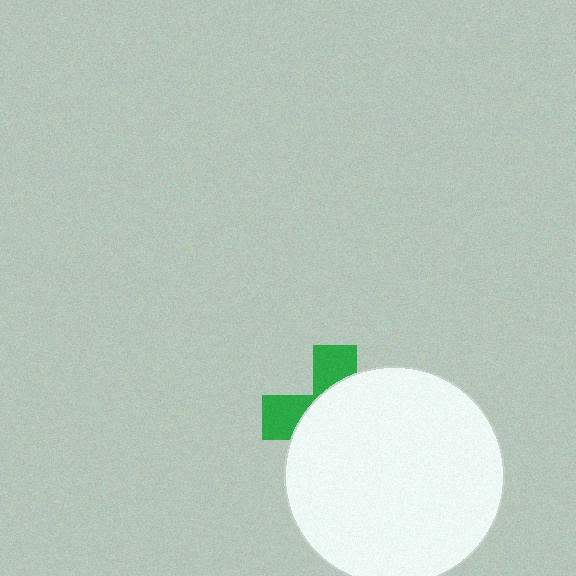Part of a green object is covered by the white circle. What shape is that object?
It is a cross.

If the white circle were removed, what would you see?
You would see the complete green cross.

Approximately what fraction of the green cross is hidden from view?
Roughly 68% of the green cross is hidden behind the white circle.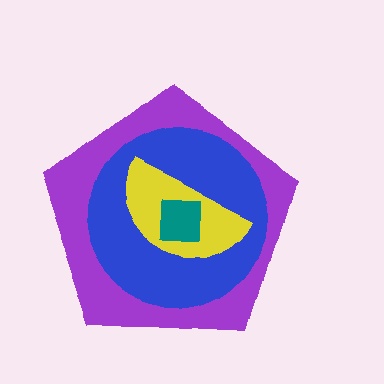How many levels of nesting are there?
4.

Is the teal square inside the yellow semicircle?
Yes.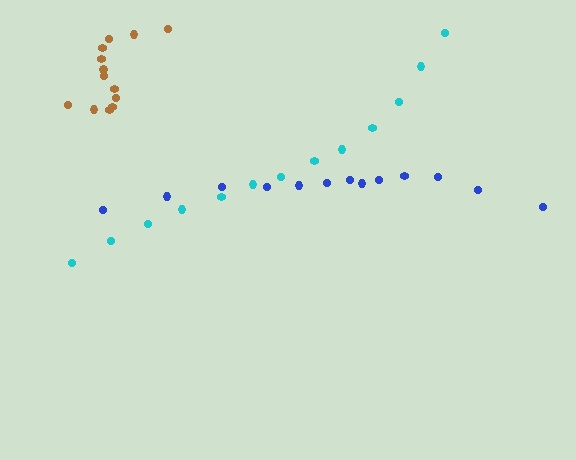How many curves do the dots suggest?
There are 3 distinct paths.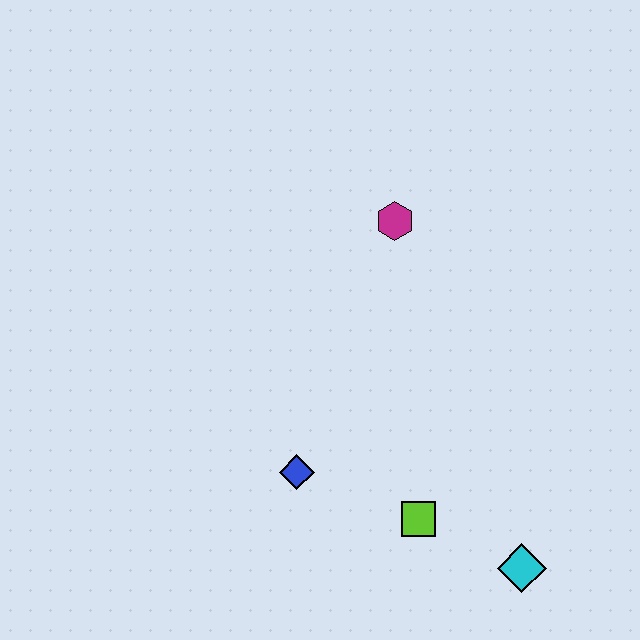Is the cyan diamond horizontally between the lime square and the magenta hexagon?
No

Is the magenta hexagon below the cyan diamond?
No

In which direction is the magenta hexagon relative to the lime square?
The magenta hexagon is above the lime square.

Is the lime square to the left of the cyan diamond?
Yes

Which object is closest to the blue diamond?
The lime square is closest to the blue diamond.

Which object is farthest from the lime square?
The magenta hexagon is farthest from the lime square.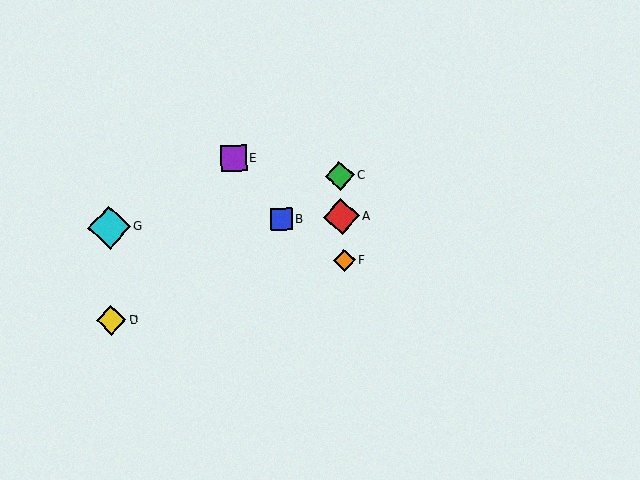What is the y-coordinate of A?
Object A is at y≈217.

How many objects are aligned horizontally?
3 objects (A, B, G) are aligned horizontally.